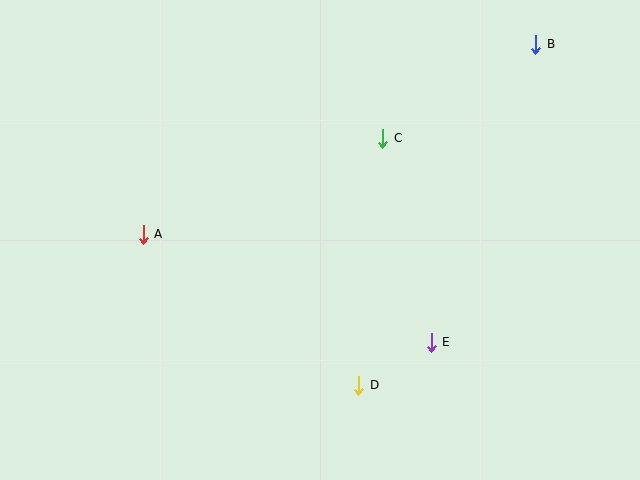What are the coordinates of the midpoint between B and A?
The midpoint between B and A is at (339, 139).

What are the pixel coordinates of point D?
Point D is at (359, 385).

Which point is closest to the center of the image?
Point C at (383, 138) is closest to the center.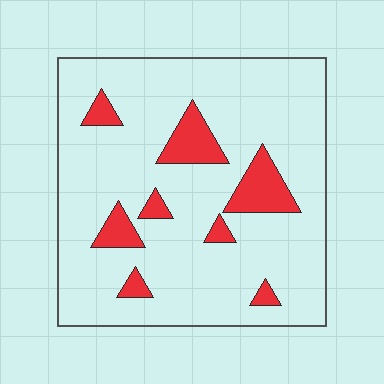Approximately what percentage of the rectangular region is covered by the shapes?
Approximately 15%.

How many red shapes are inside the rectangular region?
8.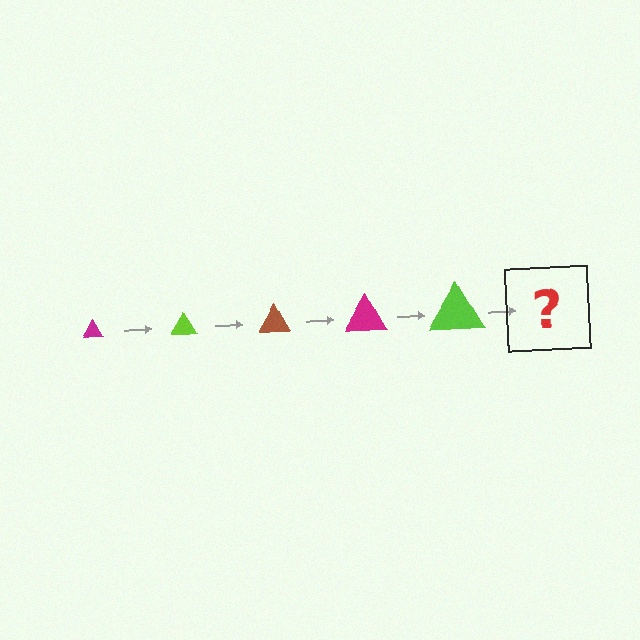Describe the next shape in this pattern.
It should be a brown triangle, larger than the previous one.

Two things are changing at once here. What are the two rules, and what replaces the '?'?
The two rules are that the triangle grows larger each step and the color cycles through magenta, lime, and brown. The '?' should be a brown triangle, larger than the previous one.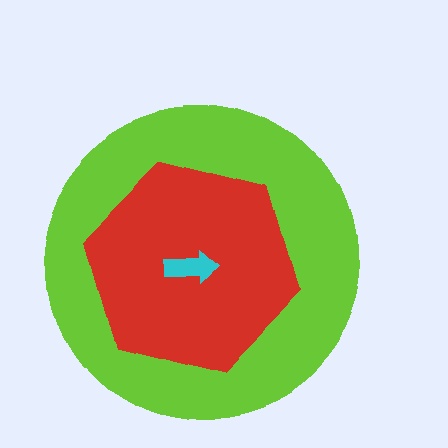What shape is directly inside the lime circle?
The red hexagon.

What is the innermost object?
The cyan arrow.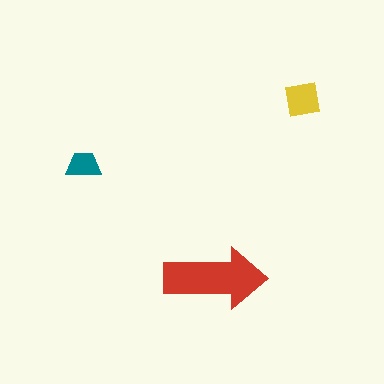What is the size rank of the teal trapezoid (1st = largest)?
3rd.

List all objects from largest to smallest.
The red arrow, the yellow square, the teal trapezoid.